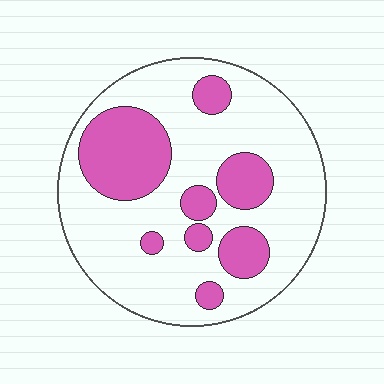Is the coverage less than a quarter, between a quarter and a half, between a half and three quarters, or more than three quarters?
Between a quarter and a half.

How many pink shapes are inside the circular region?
8.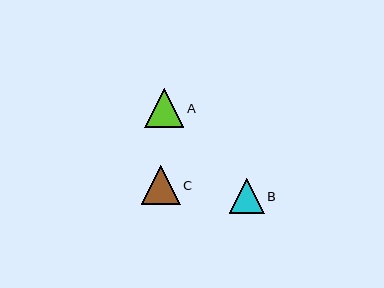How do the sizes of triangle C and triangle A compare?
Triangle C and triangle A are approximately the same size.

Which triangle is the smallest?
Triangle B is the smallest with a size of approximately 35 pixels.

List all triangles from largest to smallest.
From largest to smallest: C, A, B.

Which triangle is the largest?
Triangle C is the largest with a size of approximately 39 pixels.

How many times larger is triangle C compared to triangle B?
Triangle C is approximately 1.1 times the size of triangle B.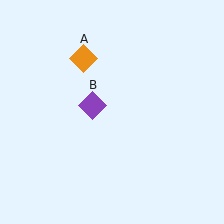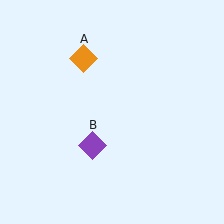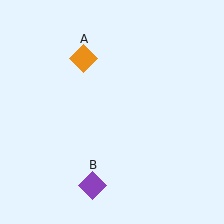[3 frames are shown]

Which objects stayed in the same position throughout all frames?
Orange diamond (object A) remained stationary.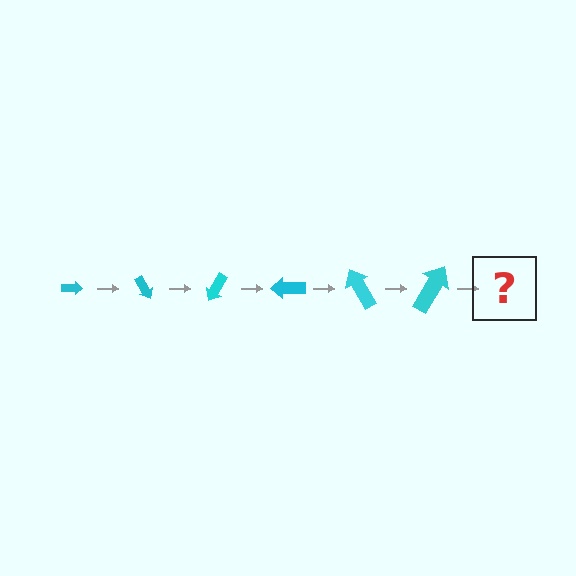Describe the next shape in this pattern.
It should be an arrow, larger than the previous one and rotated 360 degrees from the start.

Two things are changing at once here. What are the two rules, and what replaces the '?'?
The two rules are that the arrow grows larger each step and it rotates 60 degrees each step. The '?' should be an arrow, larger than the previous one and rotated 360 degrees from the start.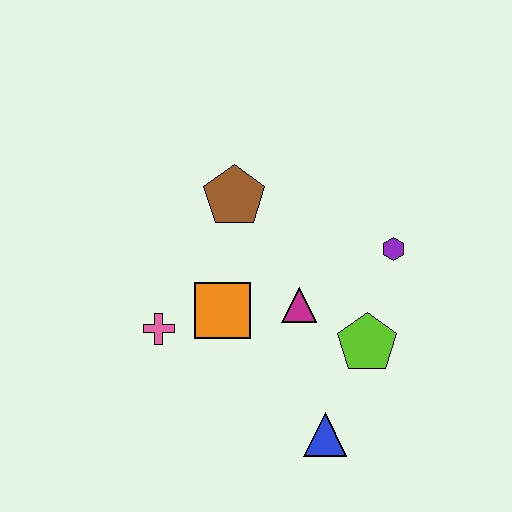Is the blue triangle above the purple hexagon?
No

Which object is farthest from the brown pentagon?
The blue triangle is farthest from the brown pentagon.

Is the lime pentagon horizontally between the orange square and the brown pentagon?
No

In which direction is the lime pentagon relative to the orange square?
The lime pentagon is to the right of the orange square.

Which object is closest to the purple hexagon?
The lime pentagon is closest to the purple hexagon.